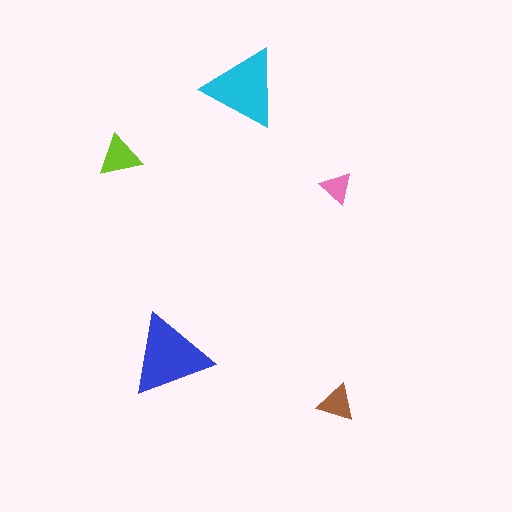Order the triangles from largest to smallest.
the blue one, the cyan one, the lime one, the brown one, the pink one.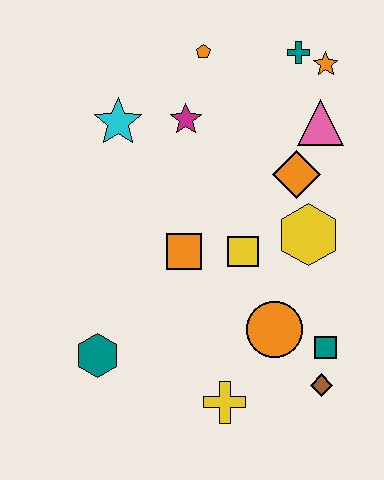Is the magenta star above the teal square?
Yes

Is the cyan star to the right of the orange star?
No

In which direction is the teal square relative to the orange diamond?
The teal square is below the orange diamond.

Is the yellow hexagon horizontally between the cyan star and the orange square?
No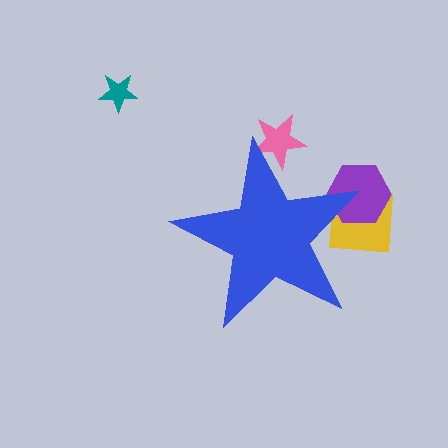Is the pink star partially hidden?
Yes, the pink star is partially hidden behind the blue star.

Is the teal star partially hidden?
No, the teal star is fully visible.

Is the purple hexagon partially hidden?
Yes, the purple hexagon is partially hidden behind the blue star.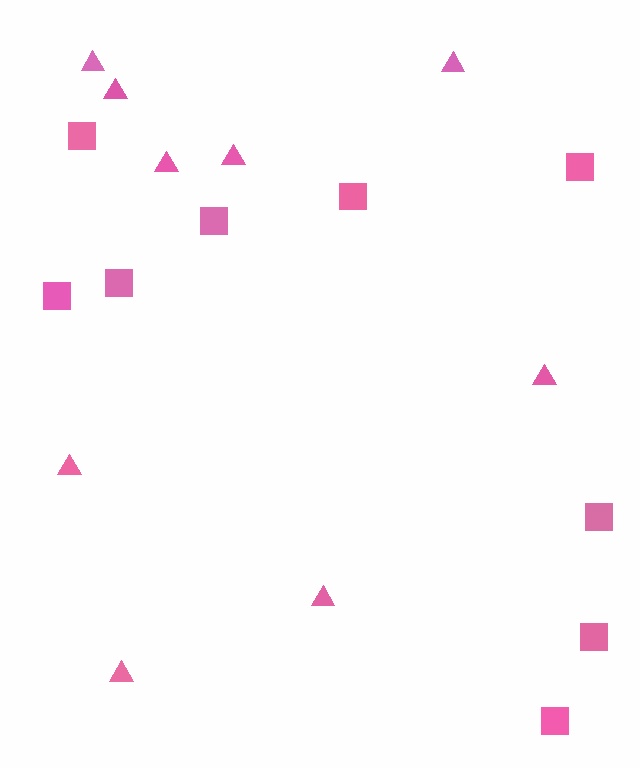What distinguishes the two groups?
There are 2 groups: one group of triangles (9) and one group of squares (9).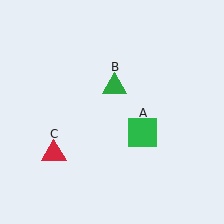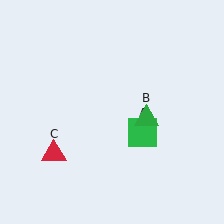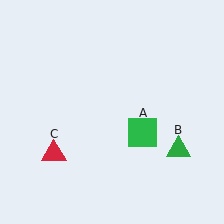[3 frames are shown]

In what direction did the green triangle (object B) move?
The green triangle (object B) moved down and to the right.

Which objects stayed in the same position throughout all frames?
Green square (object A) and red triangle (object C) remained stationary.